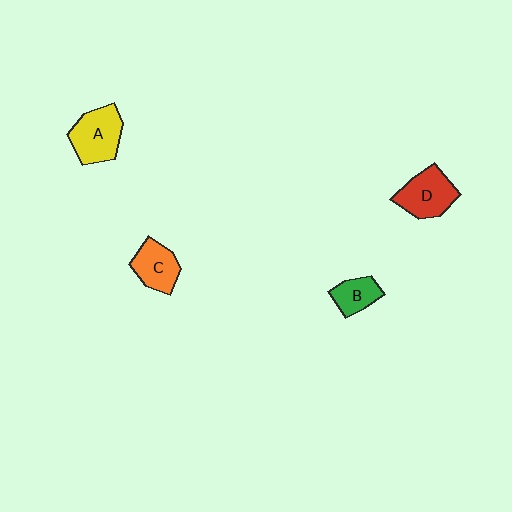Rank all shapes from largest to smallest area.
From largest to smallest: A (yellow), D (red), C (orange), B (green).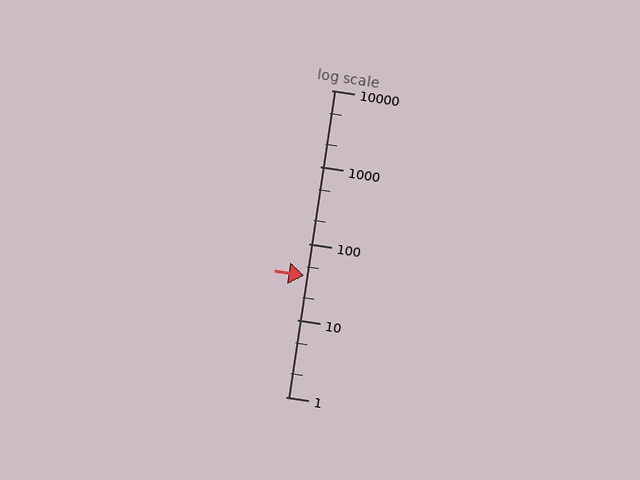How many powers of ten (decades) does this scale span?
The scale spans 4 decades, from 1 to 10000.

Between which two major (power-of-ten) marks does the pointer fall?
The pointer is between 10 and 100.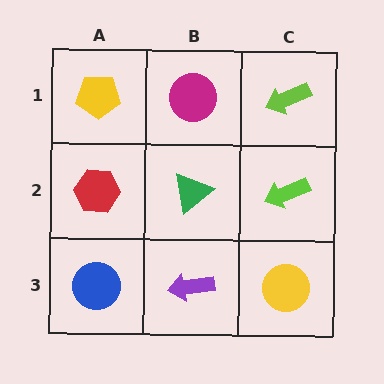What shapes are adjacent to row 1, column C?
A lime arrow (row 2, column C), a magenta circle (row 1, column B).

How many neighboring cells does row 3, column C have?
2.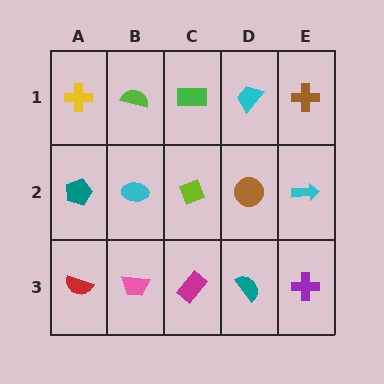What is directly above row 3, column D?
A brown circle.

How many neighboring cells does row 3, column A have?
2.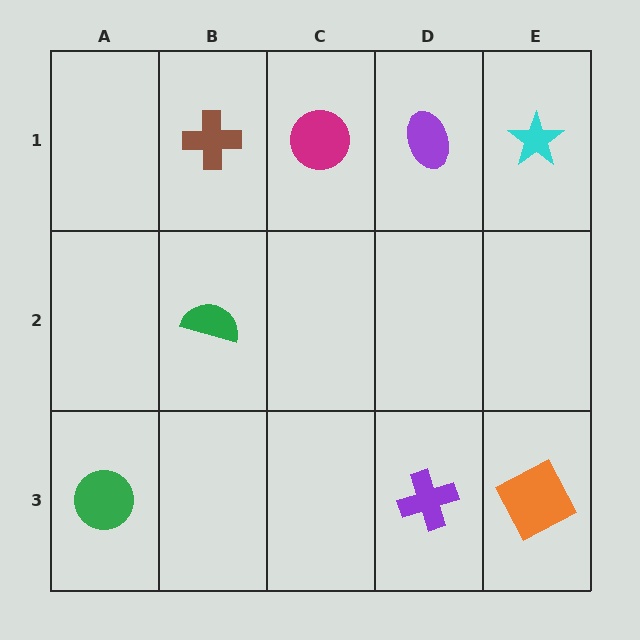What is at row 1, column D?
A purple ellipse.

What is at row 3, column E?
An orange square.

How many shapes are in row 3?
3 shapes.